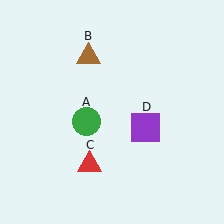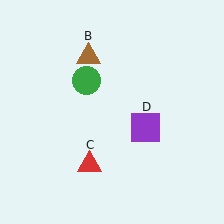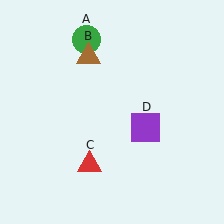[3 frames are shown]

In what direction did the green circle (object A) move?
The green circle (object A) moved up.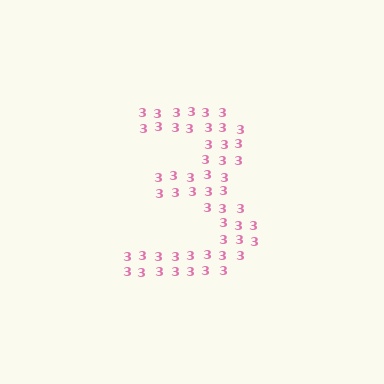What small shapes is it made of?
It is made of small digit 3's.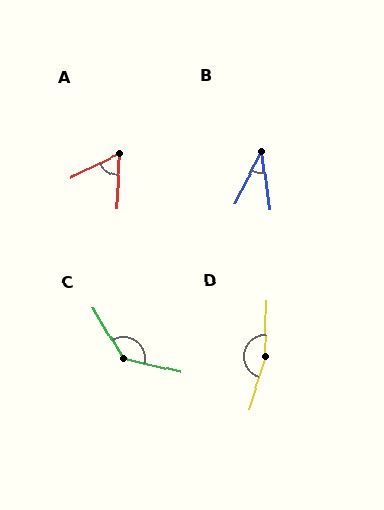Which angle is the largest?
D, at approximately 164 degrees.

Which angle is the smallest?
B, at approximately 35 degrees.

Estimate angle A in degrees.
Approximately 61 degrees.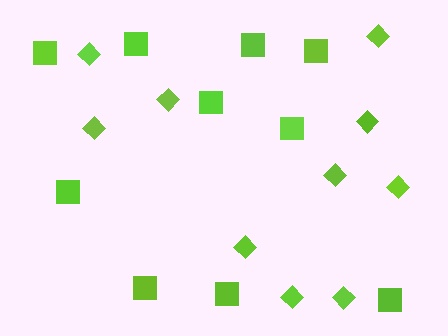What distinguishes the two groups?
There are 2 groups: one group of squares (10) and one group of diamonds (10).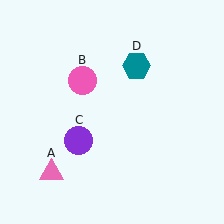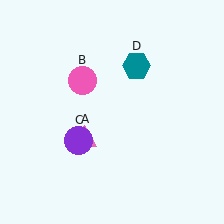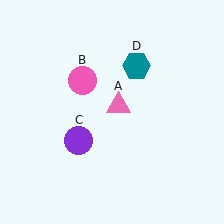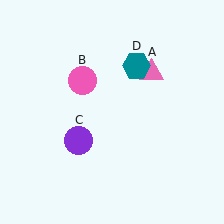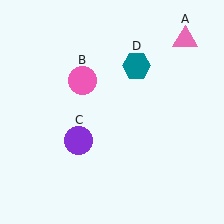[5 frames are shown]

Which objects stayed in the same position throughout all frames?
Pink circle (object B) and purple circle (object C) and teal hexagon (object D) remained stationary.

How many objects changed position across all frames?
1 object changed position: pink triangle (object A).